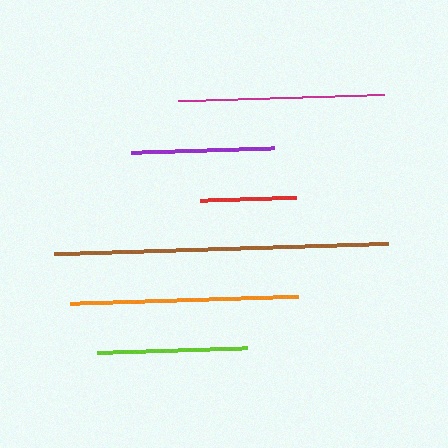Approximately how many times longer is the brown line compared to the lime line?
The brown line is approximately 2.2 times the length of the lime line.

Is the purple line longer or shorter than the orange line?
The orange line is longer than the purple line.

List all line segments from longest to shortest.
From longest to shortest: brown, orange, magenta, lime, purple, red.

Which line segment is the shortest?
The red line is the shortest at approximately 96 pixels.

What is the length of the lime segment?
The lime segment is approximately 150 pixels long.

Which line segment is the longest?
The brown line is the longest at approximately 334 pixels.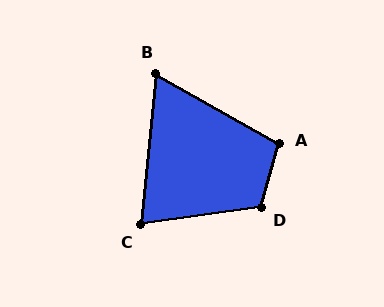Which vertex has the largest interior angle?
D, at approximately 114 degrees.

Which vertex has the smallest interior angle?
B, at approximately 66 degrees.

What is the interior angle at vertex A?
Approximately 104 degrees (obtuse).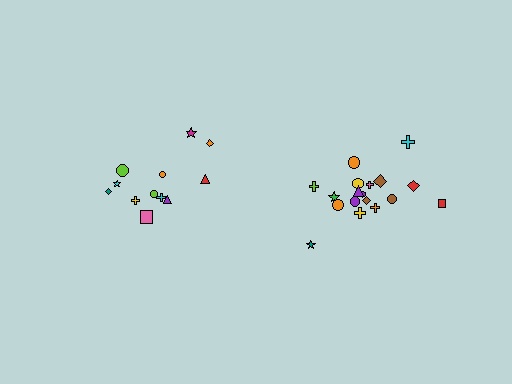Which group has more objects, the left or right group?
The right group.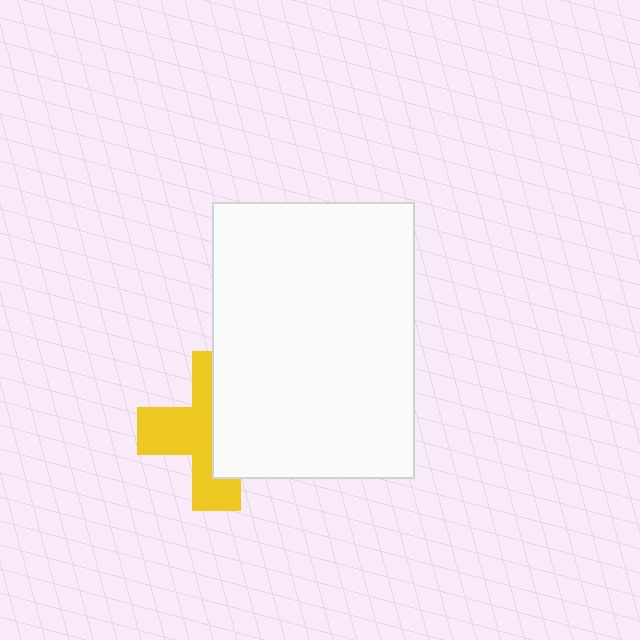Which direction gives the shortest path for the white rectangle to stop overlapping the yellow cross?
Moving right gives the shortest separation.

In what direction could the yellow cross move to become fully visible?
The yellow cross could move left. That would shift it out from behind the white rectangle entirely.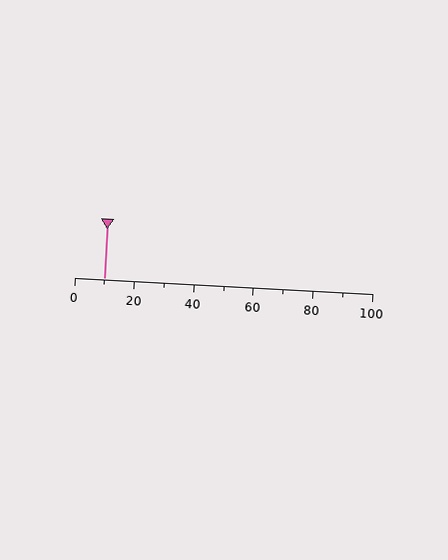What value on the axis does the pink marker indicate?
The marker indicates approximately 10.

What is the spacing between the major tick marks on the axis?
The major ticks are spaced 20 apart.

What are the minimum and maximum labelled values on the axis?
The axis runs from 0 to 100.